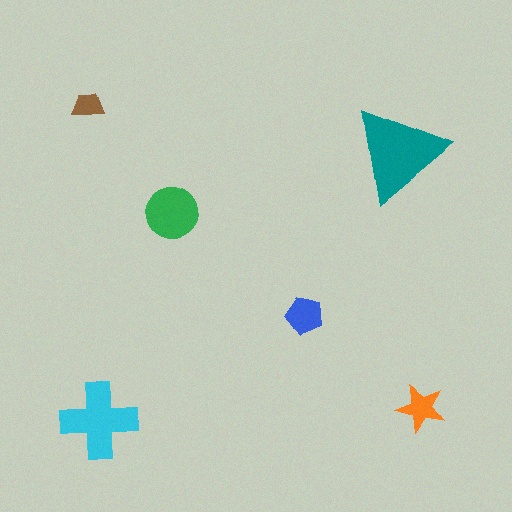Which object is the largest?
The teal triangle.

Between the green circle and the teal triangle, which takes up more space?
The teal triangle.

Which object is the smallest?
The brown trapezoid.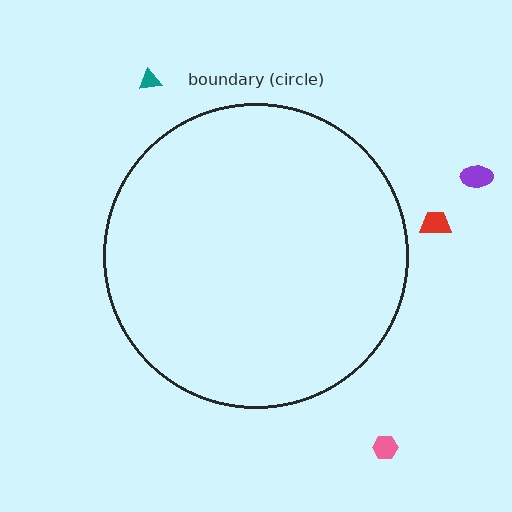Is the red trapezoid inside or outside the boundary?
Outside.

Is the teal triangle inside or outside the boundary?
Outside.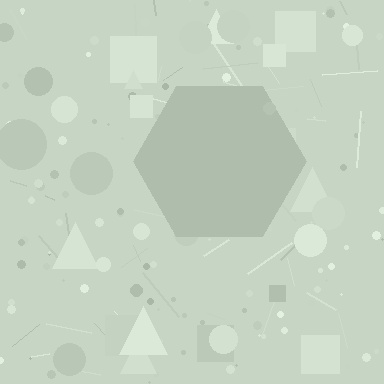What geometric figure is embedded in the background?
A hexagon is embedded in the background.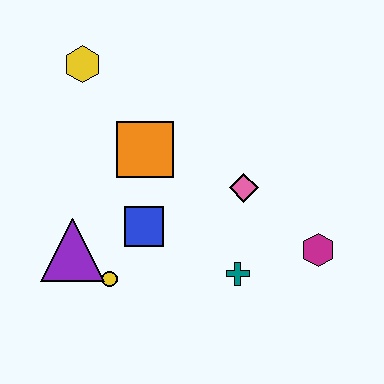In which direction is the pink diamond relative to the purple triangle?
The pink diamond is to the right of the purple triangle.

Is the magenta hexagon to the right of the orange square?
Yes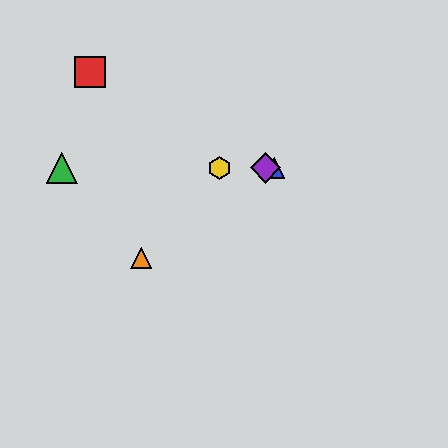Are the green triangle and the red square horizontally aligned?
No, the green triangle is at y≈168 and the red square is at y≈72.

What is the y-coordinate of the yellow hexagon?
The yellow hexagon is at y≈168.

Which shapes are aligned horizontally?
The blue triangle, the green triangle, the yellow hexagon, the purple diamond are aligned horizontally.